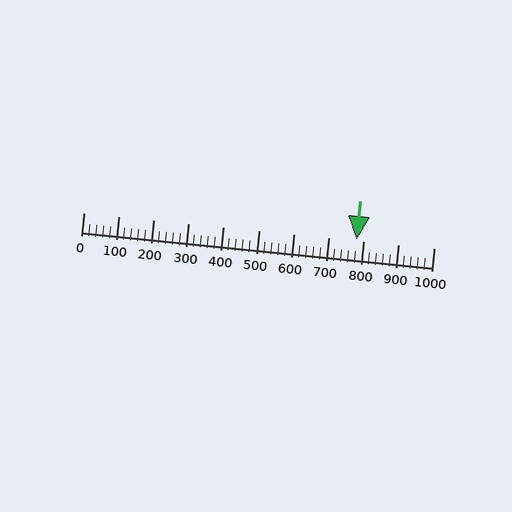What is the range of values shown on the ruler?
The ruler shows values from 0 to 1000.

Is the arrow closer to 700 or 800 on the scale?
The arrow is closer to 800.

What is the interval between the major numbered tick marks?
The major tick marks are spaced 100 units apart.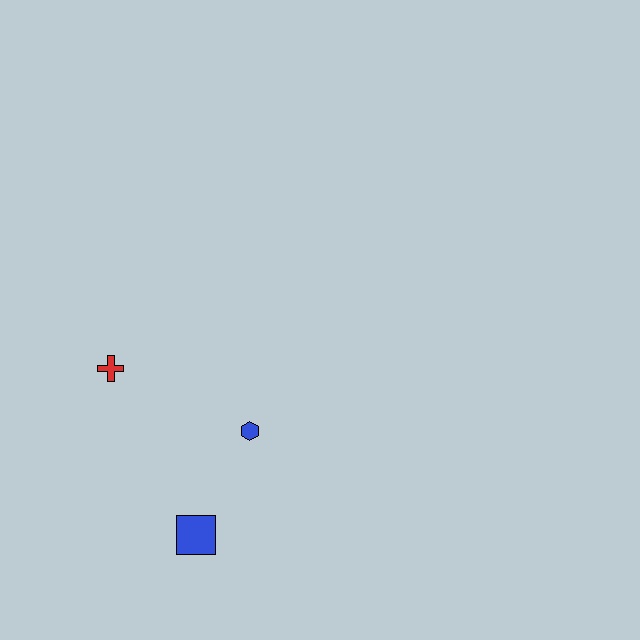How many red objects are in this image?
There is 1 red object.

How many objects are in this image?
There are 3 objects.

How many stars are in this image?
There are no stars.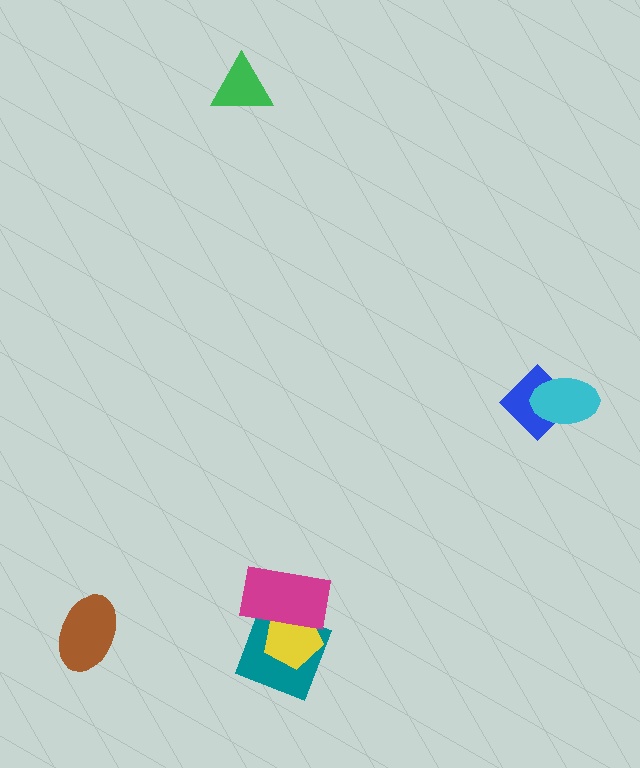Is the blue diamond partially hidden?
Yes, it is partially covered by another shape.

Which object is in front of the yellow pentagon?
The magenta rectangle is in front of the yellow pentagon.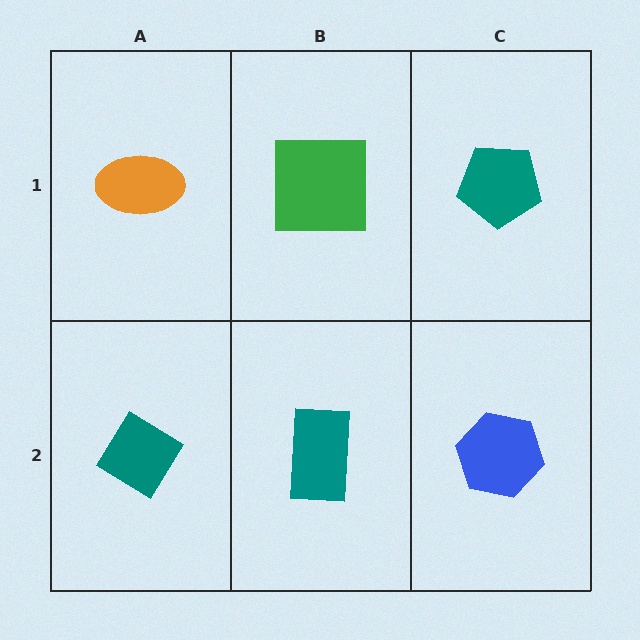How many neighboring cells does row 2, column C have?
2.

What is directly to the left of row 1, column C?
A green square.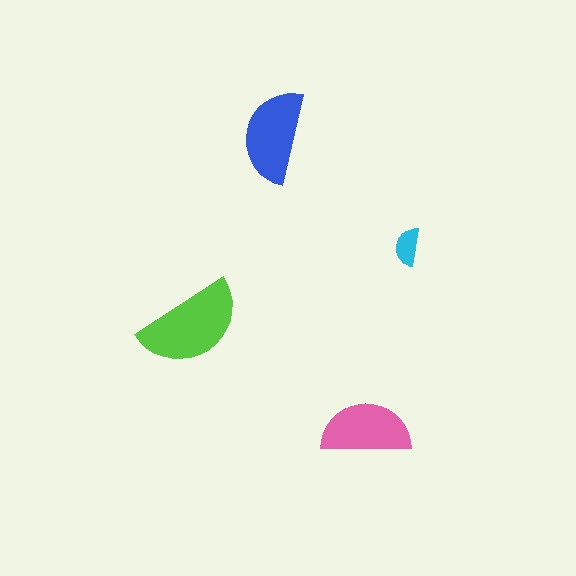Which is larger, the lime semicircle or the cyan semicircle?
The lime one.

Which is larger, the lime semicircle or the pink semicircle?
The lime one.